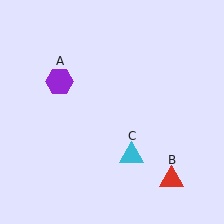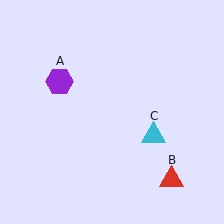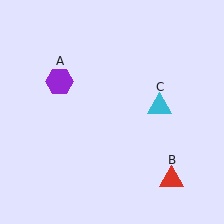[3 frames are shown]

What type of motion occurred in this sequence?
The cyan triangle (object C) rotated counterclockwise around the center of the scene.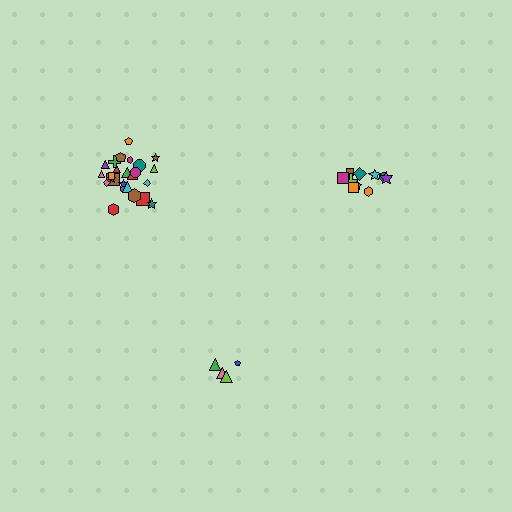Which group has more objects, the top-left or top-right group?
The top-left group.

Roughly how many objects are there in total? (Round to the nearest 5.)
Roughly 40 objects in total.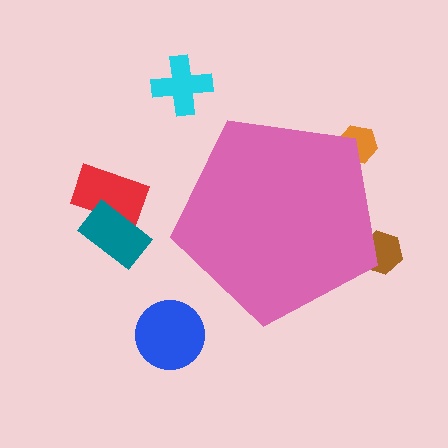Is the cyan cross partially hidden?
No, the cyan cross is fully visible.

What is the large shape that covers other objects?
A pink pentagon.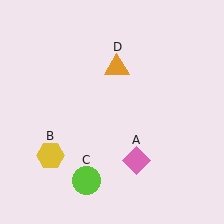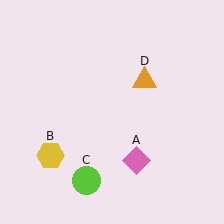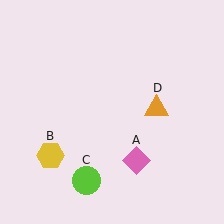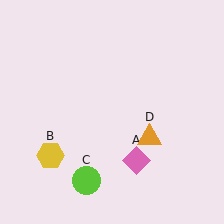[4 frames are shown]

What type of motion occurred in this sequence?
The orange triangle (object D) rotated clockwise around the center of the scene.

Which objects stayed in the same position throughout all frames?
Pink diamond (object A) and yellow hexagon (object B) and lime circle (object C) remained stationary.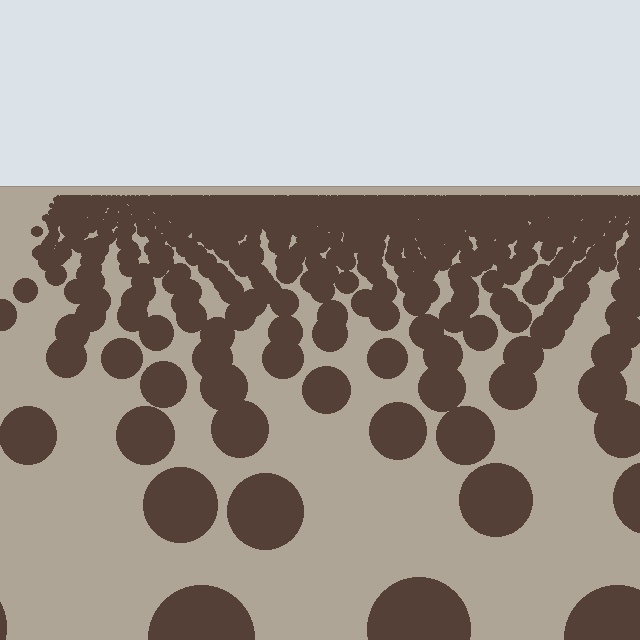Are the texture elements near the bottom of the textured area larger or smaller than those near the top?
Larger. Near the bottom, elements are closer to the viewer and appear at a bigger on-screen size.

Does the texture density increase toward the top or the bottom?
Density increases toward the top.